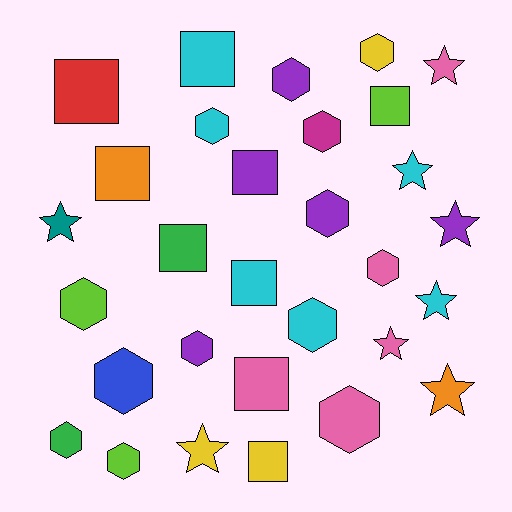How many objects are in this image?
There are 30 objects.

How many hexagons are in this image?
There are 13 hexagons.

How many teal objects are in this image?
There is 1 teal object.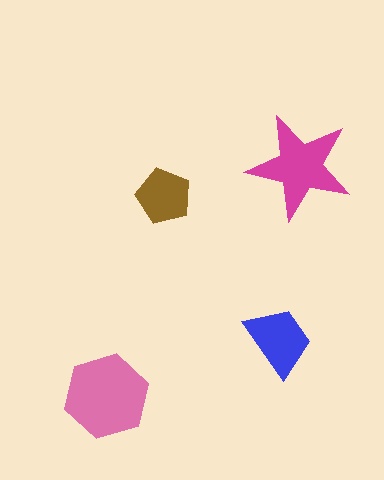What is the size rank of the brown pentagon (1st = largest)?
4th.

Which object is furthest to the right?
The magenta star is rightmost.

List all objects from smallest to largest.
The brown pentagon, the blue trapezoid, the magenta star, the pink hexagon.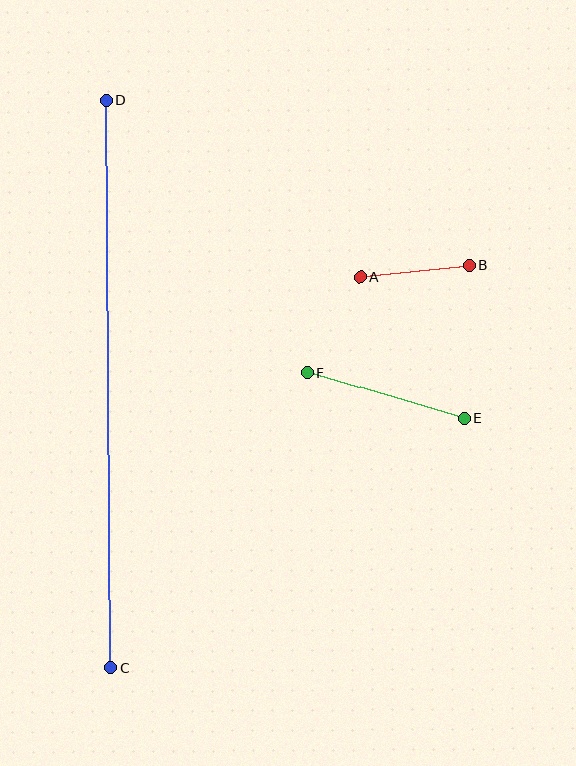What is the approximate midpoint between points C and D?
The midpoint is at approximately (108, 384) pixels.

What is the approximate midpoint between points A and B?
The midpoint is at approximately (415, 271) pixels.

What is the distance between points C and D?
The distance is approximately 567 pixels.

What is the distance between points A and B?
The distance is approximately 109 pixels.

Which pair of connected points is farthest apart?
Points C and D are farthest apart.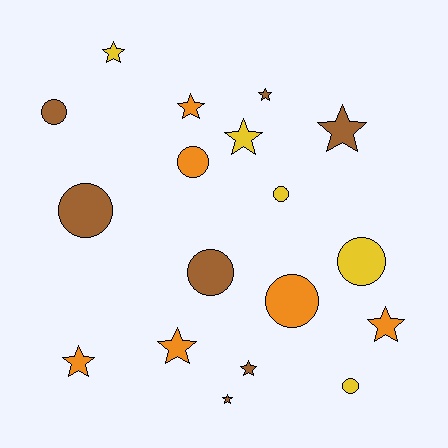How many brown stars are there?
There are 4 brown stars.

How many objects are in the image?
There are 18 objects.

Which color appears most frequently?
Brown, with 7 objects.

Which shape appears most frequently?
Star, with 10 objects.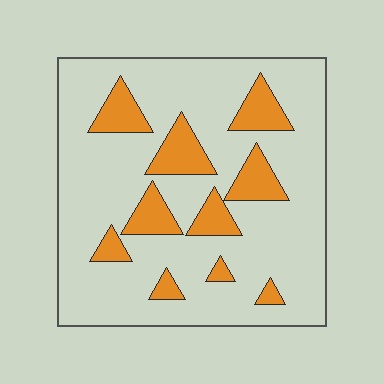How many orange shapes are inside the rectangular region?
10.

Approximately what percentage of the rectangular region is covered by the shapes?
Approximately 20%.